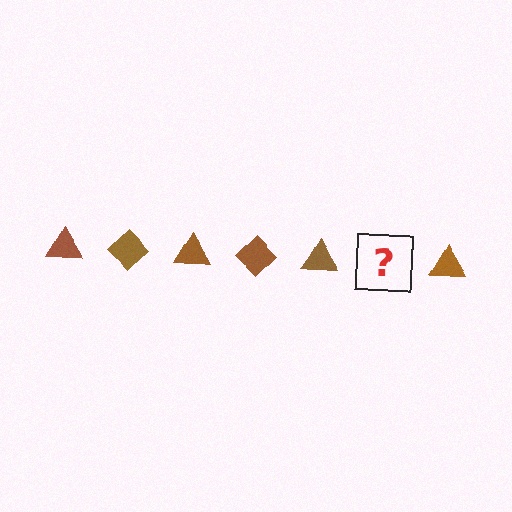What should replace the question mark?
The question mark should be replaced with a brown diamond.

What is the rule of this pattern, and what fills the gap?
The rule is that the pattern cycles through triangle, diamond shapes in brown. The gap should be filled with a brown diamond.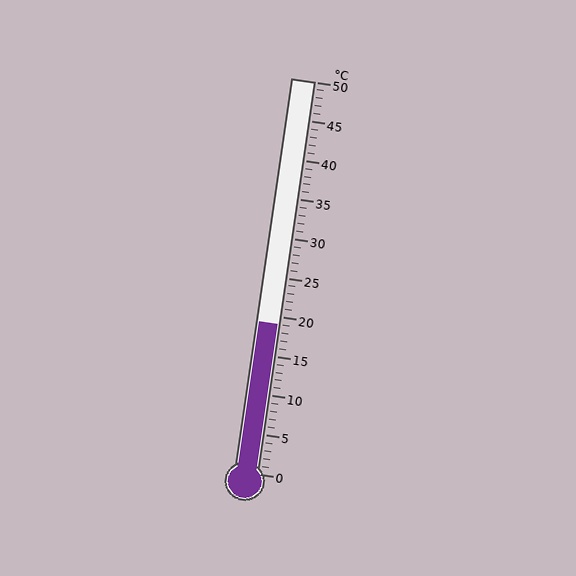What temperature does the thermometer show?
The thermometer shows approximately 19°C.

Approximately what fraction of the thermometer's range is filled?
The thermometer is filled to approximately 40% of its range.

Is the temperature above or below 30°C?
The temperature is below 30°C.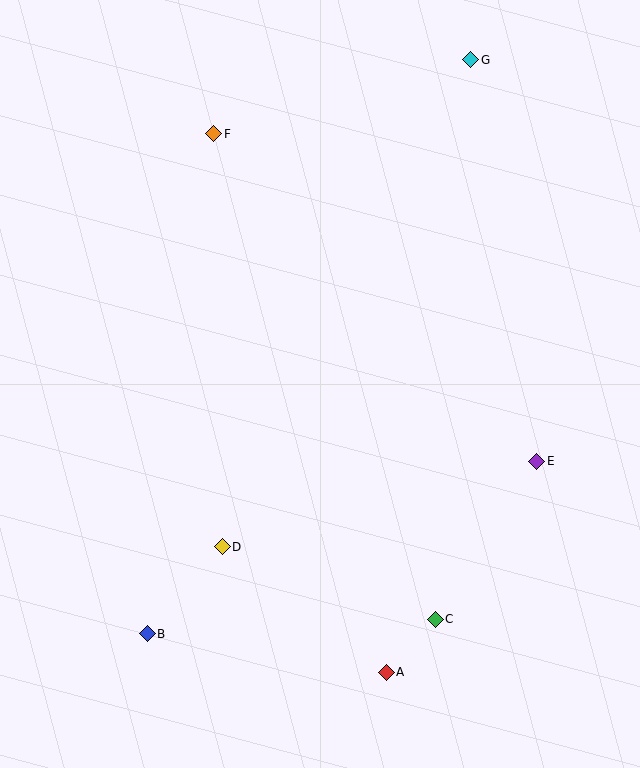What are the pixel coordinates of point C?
Point C is at (435, 619).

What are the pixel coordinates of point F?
Point F is at (214, 134).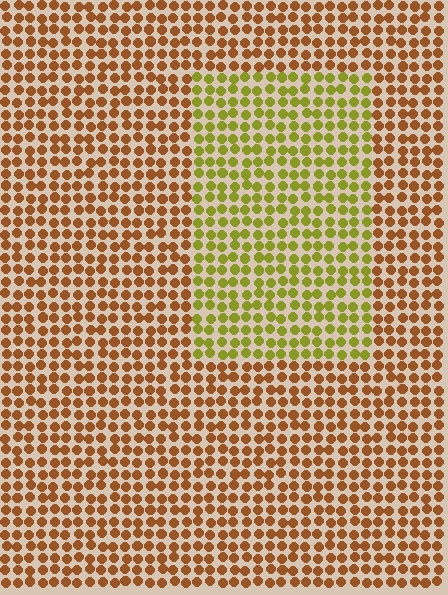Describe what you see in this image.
The image is filled with small brown elements in a uniform arrangement. A rectangle-shaped region is visible where the elements are tinted to a slightly different hue, forming a subtle color boundary.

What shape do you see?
I see a rectangle.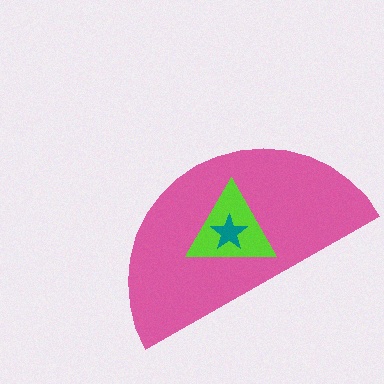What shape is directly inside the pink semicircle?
The lime triangle.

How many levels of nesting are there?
3.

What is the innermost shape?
The teal star.